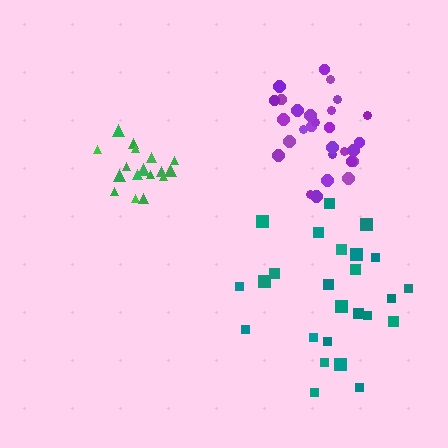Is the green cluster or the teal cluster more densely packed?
Green.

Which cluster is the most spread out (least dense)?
Teal.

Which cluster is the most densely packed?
Green.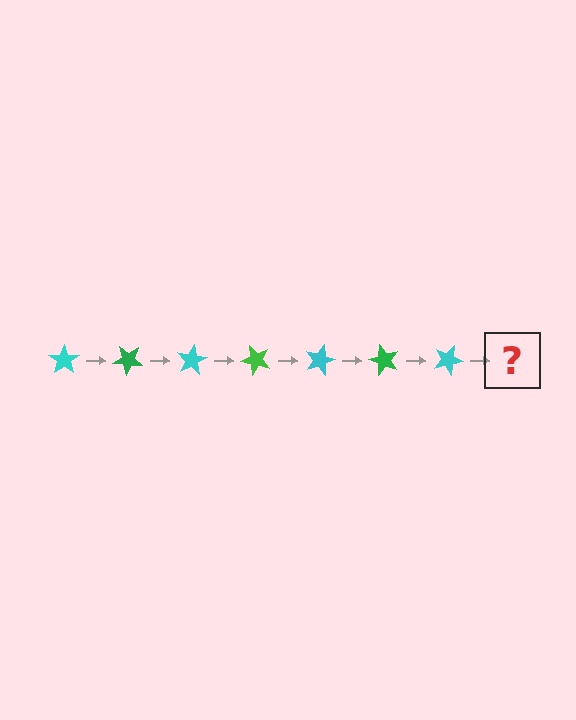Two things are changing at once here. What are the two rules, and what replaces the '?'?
The two rules are that it rotates 40 degrees each step and the color cycles through cyan and green. The '?' should be a green star, rotated 280 degrees from the start.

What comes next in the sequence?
The next element should be a green star, rotated 280 degrees from the start.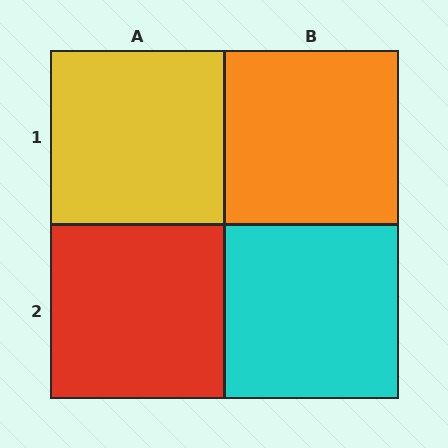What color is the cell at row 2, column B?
Cyan.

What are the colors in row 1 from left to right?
Yellow, orange.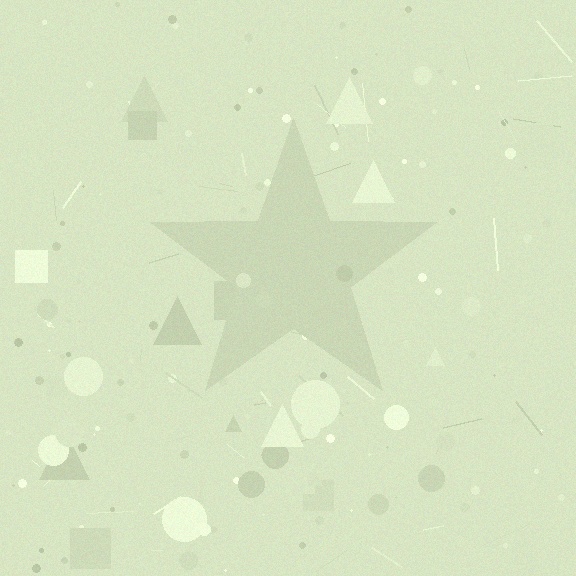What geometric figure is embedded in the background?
A star is embedded in the background.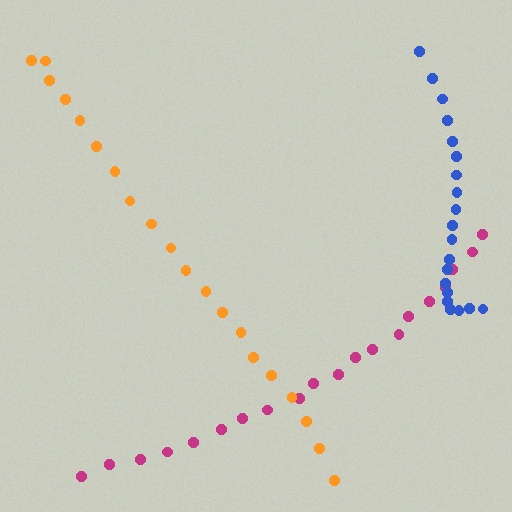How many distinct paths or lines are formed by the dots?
There are 3 distinct paths.